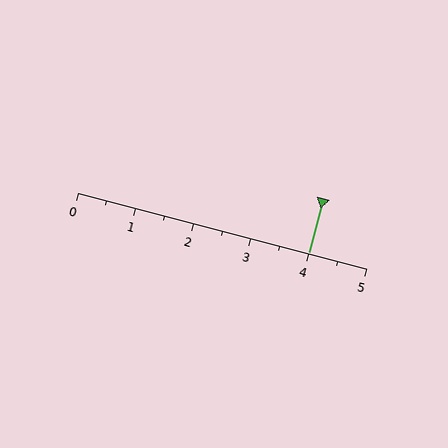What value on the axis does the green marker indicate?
The marker indicates approximately 4.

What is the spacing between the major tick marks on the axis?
The major ticks are spaced 1 apart.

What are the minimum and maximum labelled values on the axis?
The axis runs from 0 to 5.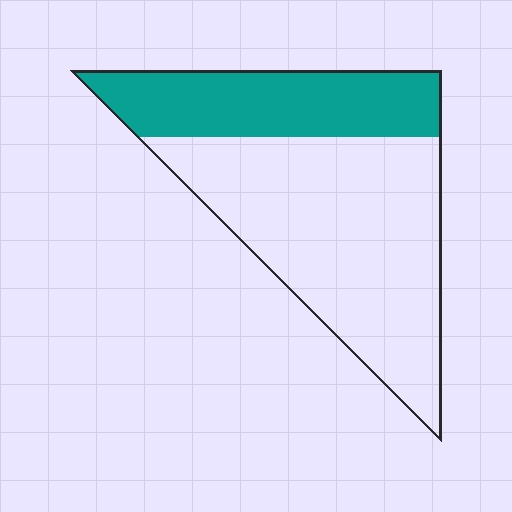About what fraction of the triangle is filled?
About one third (1/3).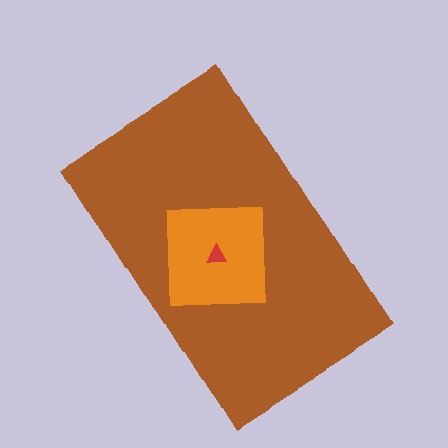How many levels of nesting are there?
3.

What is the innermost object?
The red triangle.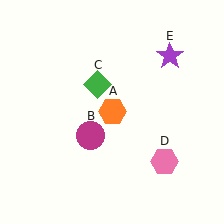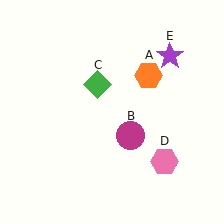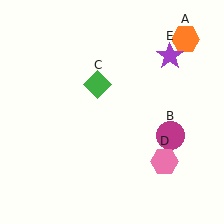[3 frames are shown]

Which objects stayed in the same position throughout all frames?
Green diamond (object C) and pink hexagon (object D) and purple star (object E) remained stationary.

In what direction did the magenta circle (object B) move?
The magenta circle (object B) moved right.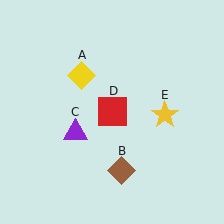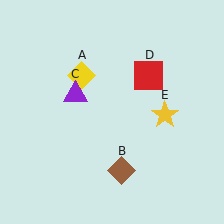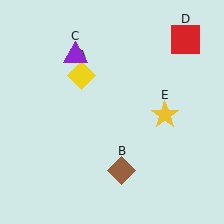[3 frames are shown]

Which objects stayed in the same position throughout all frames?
Yellow diamond (object A) and brown diamond (object B) and yellow star (object E) remained stationary.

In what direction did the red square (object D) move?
The red square (object D) moved up and to the right.